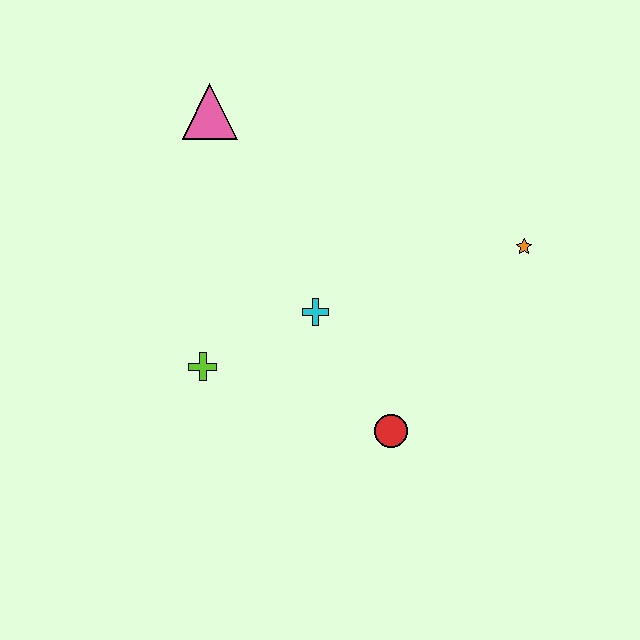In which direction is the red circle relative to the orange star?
The red circle is below the orange star.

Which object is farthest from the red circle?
The pink triangle is farthest from the red circle.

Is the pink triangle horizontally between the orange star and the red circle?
No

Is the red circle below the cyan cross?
Yes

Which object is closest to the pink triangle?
The cyan cross is closest to the pink triangle.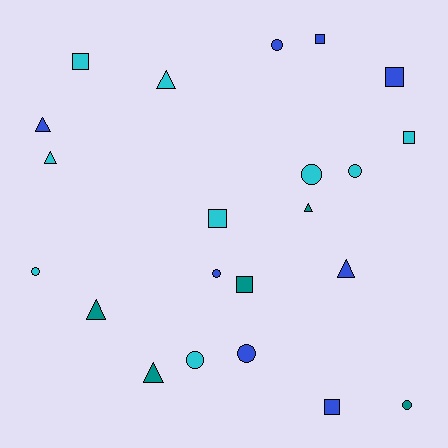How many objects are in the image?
There are 22 objects.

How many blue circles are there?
There are 3 blue circles.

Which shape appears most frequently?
Circle, with 8 objects.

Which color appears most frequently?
Cyan, with 9 objects.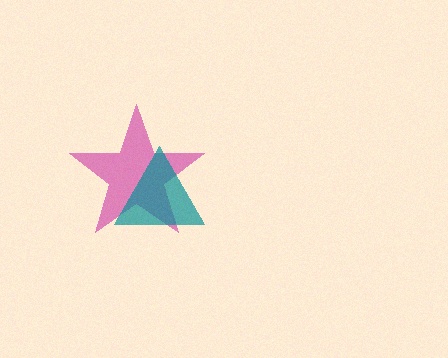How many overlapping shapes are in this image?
There are 2 overlapping shapes in the image.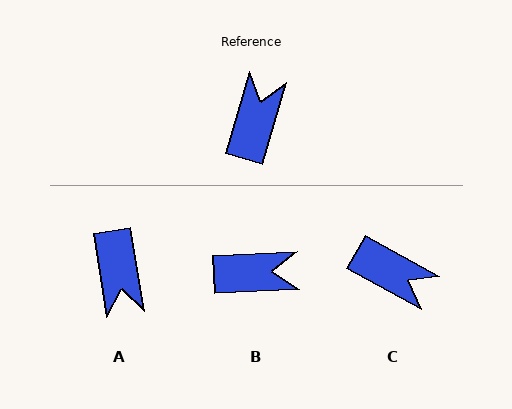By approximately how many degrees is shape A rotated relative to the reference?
Approximately 155 degrees clockwise.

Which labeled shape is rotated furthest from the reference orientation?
A, about 155 degrees away.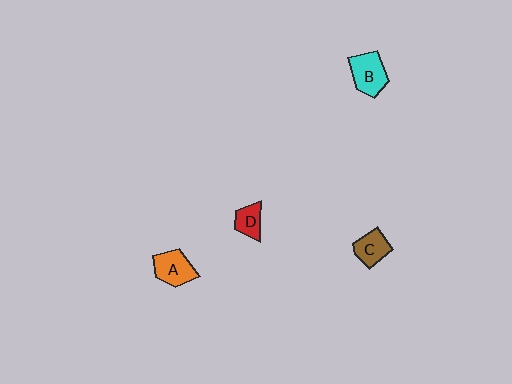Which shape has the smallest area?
Shape D (red).